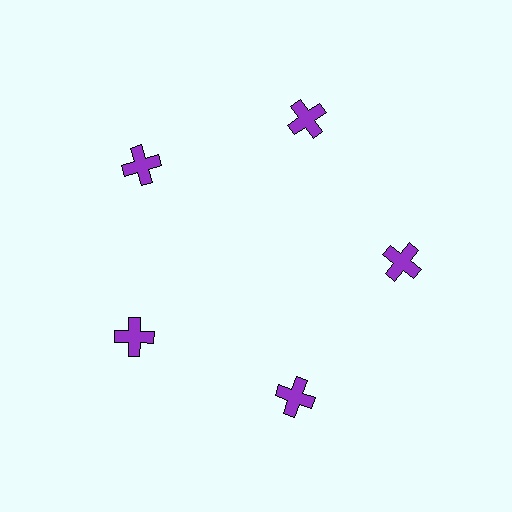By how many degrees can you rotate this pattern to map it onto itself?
The pattern maps onto itself every 72 degrees of rotation.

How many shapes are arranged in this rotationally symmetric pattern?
There are 5 shapes, arranged in 5 groups of 1.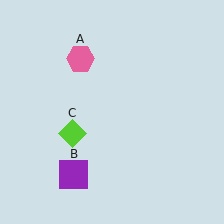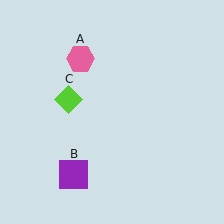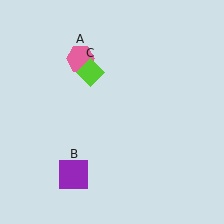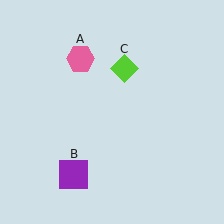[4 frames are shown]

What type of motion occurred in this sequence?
The lime diamond (object C) rotated clockwise around the center of the scene.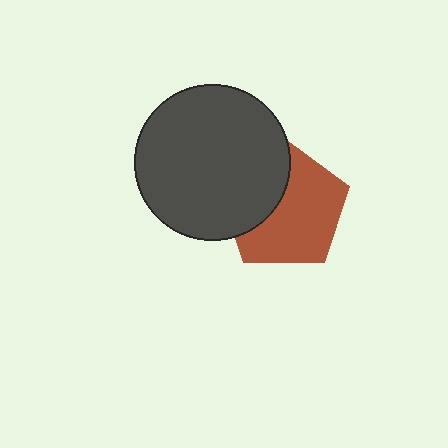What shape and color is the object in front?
The object in front is a dark gray circle.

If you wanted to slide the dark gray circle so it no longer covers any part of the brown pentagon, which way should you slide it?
Slide it left — that is the most direct way to separate the two shapes.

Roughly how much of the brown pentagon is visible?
About half of it is visible (roughly 64%).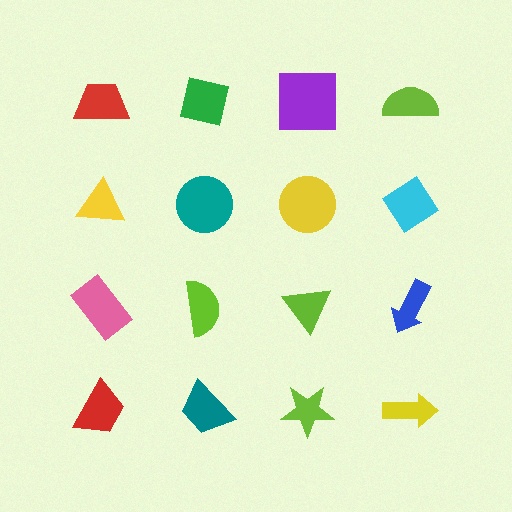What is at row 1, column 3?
A purple square.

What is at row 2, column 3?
A yellow circle.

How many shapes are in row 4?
4 shapes.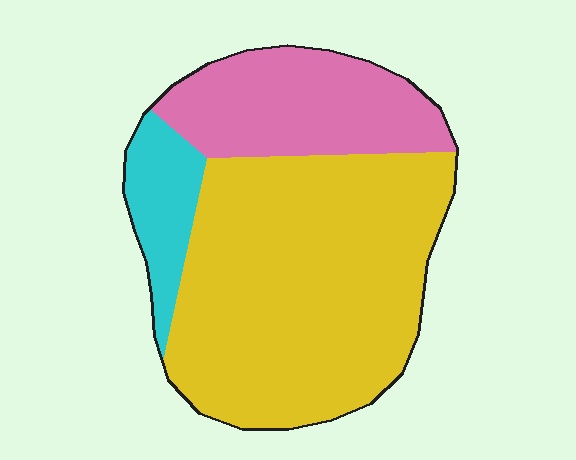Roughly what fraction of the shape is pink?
Pink takes up about one quarter (1/4) of the shape.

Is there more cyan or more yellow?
Yellow.